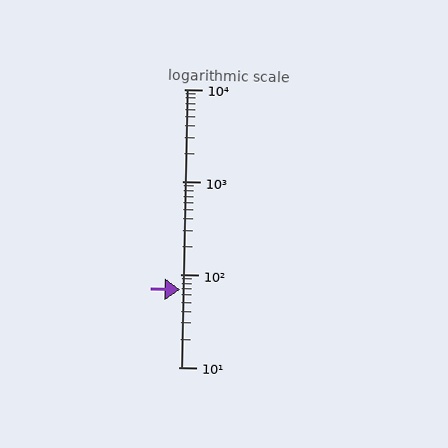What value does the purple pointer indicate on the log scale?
The pointer indicates approximately 68.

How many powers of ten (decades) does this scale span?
The scale spans 3 decades, from 10 to 10000.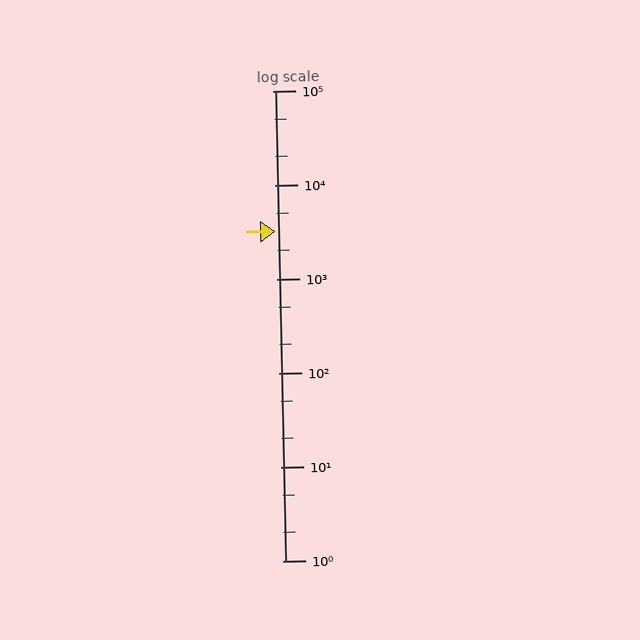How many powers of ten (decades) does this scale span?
The scale spans 5 decades, from 1 to 100000.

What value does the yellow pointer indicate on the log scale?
The pointer indicates approximately 3200.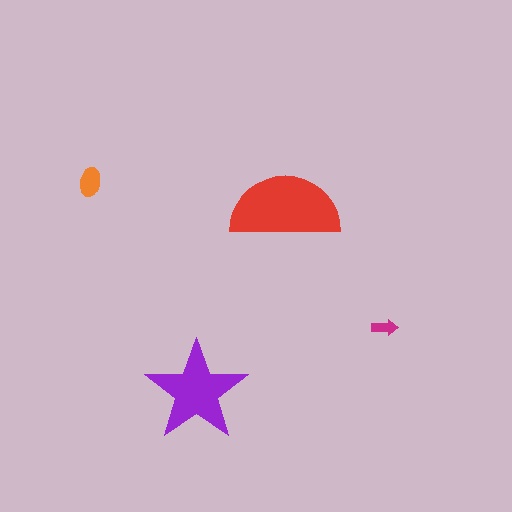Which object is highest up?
The orange ellipse is topmost.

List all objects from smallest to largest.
The magenta arrow, the orange ellipse, the purple star, the red semicircle.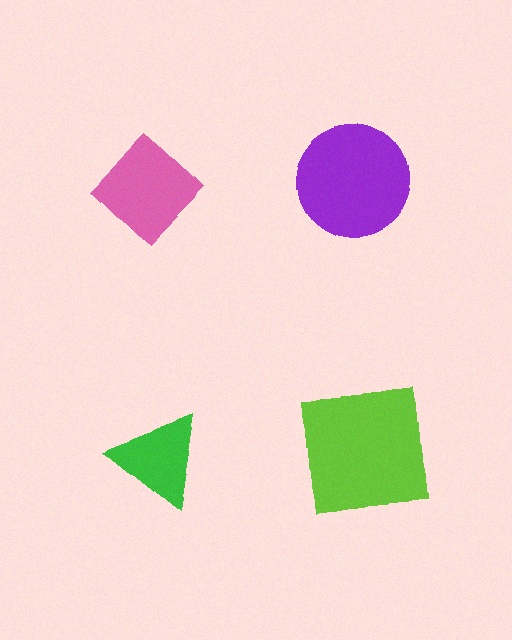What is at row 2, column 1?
A green triangle.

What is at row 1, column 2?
A purple circle.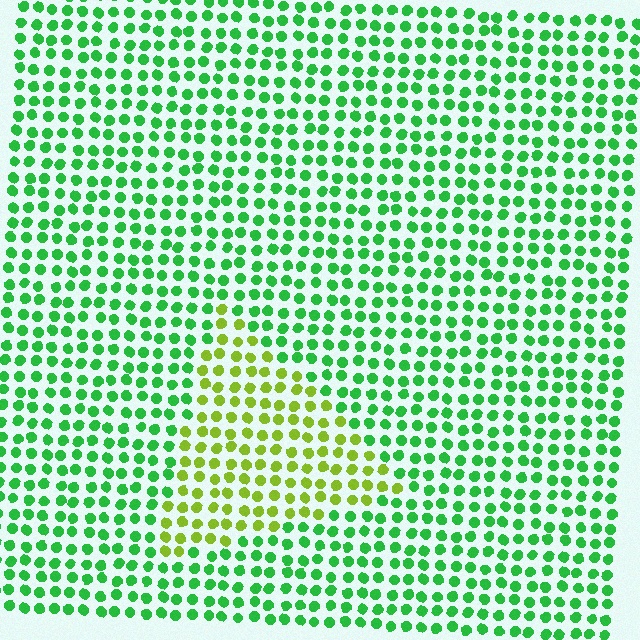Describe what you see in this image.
The image is filled with small green elements in a uniform arrangement. A triangle-shaped region is visible where the elements are tinted to a slightly different hue, forming a subtle color boundary.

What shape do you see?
I see a triangle.